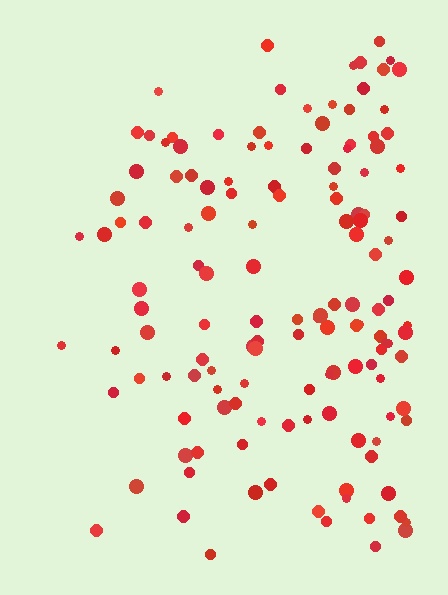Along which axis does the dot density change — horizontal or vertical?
Horizontal.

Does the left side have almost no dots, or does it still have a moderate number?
Still a moderate number, just noticeably fewer than the right.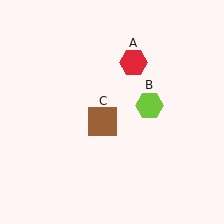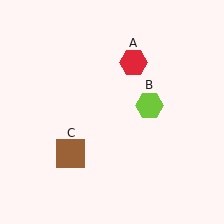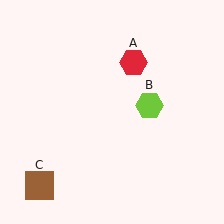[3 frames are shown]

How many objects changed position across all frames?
1 object changed position: brown square (object C).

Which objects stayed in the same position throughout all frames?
Red hexagon (object A) and lime hexagon (object B) remained stationary.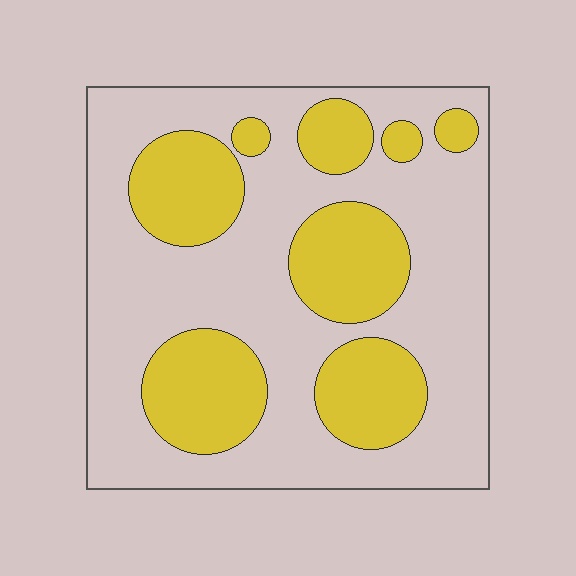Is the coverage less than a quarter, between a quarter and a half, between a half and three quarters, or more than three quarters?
Between a quarter and a half.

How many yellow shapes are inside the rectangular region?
8.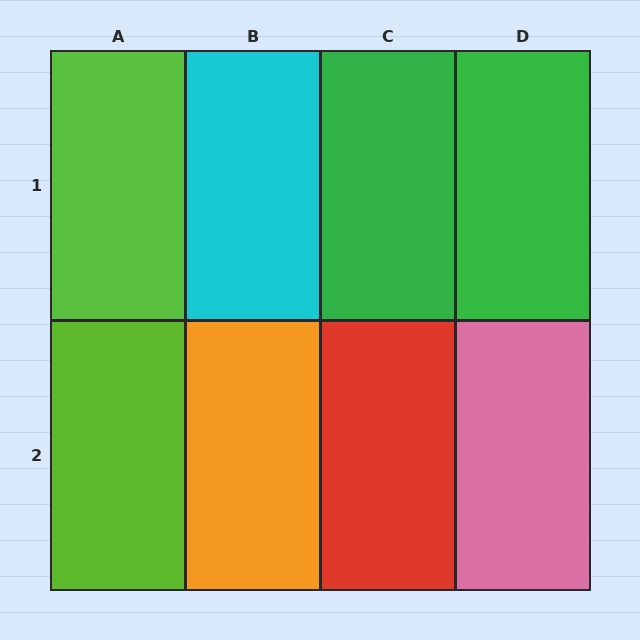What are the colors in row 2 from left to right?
Lime, orange, red, pink.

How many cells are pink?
1 cell is pink.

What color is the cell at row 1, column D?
Green.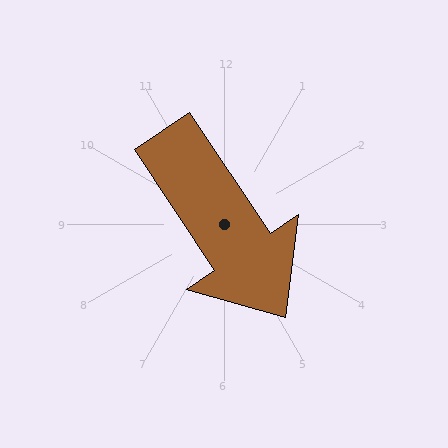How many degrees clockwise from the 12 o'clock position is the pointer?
Approximately 146 degrees.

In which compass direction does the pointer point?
Southeast.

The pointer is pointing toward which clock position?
Roughly 5 o'clock.